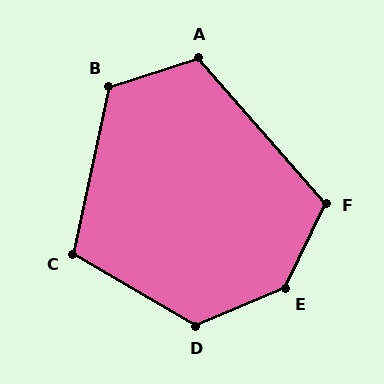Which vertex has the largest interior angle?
E, at approximately 138 degrees.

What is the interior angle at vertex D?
Approximately 127 degrees (obtuse).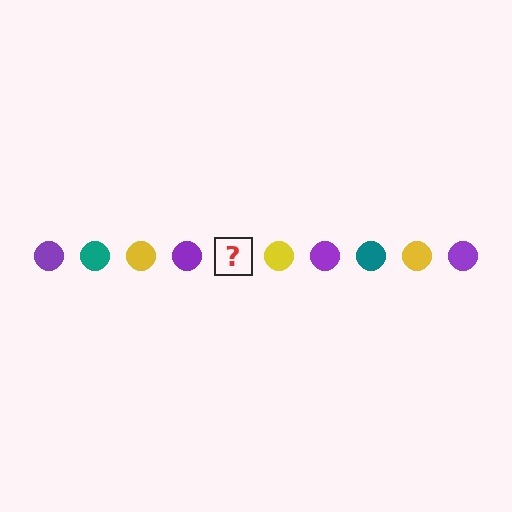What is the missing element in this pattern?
The missing element is a teal circle.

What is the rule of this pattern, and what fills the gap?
The rule is that the pattern cycles through purple, teal, yellow circles. The gap should be filled with a teal circle.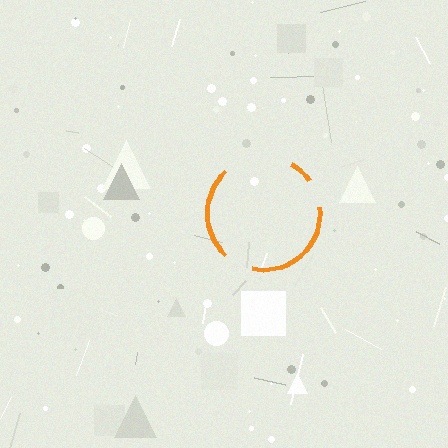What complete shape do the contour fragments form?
The contour fragments form a circle.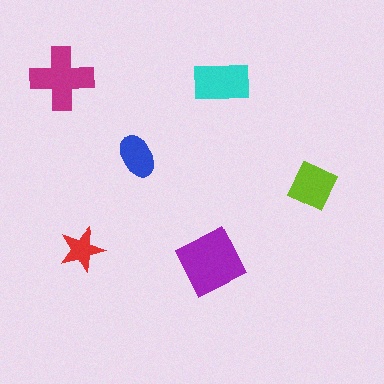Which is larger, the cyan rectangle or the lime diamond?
The cyan rectangle.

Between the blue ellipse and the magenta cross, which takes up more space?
The magenta cross.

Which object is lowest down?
The purple square is bottommost.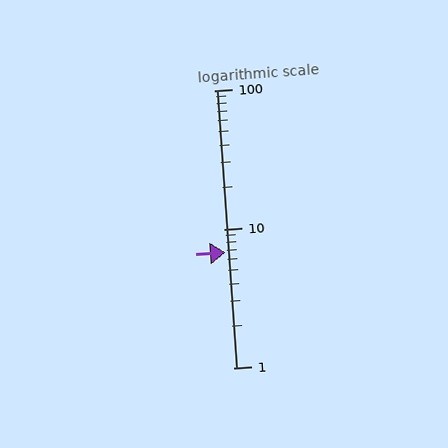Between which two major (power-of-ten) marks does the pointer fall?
The pointer is between 1 and 10.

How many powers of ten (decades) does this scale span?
The scale spans 2 decades, from 1 to 100.